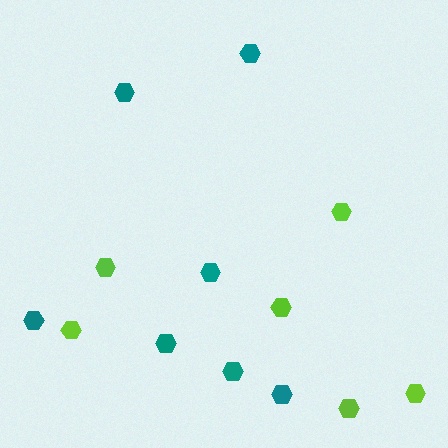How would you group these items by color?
There are 2 groups: one group of lime hexagons (6) and one group of teal hexagons (7).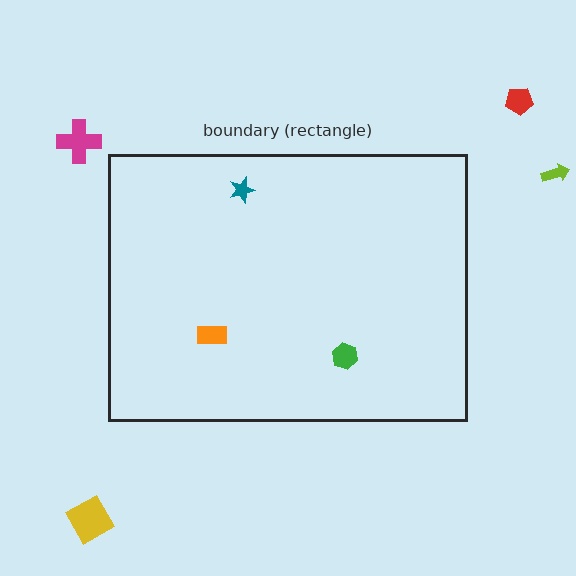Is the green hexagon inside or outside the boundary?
Inside.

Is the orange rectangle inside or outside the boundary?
Inside.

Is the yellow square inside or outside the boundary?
Outside.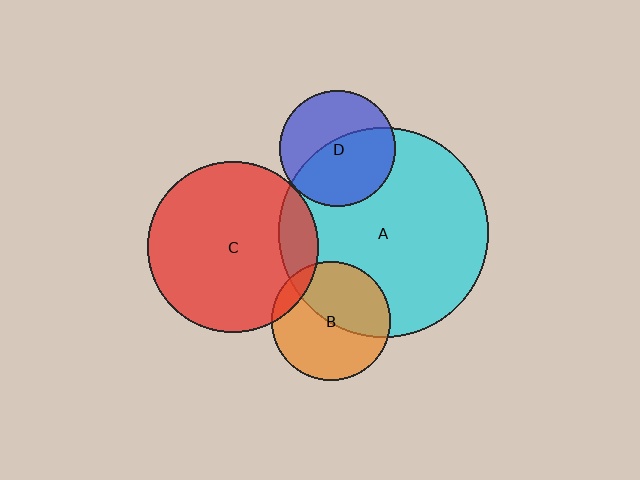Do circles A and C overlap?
Yes.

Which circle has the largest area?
Circle A (cyan).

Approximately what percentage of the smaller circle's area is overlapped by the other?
Approximately 15%.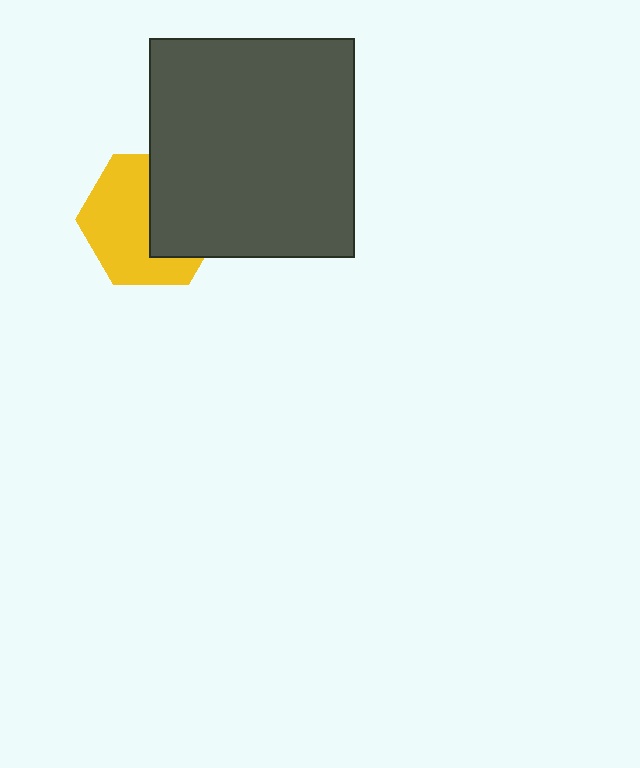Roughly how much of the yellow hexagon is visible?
About half of it is visible (roughly 57%).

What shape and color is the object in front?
The object in front is a dark gray rectangle.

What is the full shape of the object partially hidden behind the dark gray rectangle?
The partially hidden object is a yellow hexagon.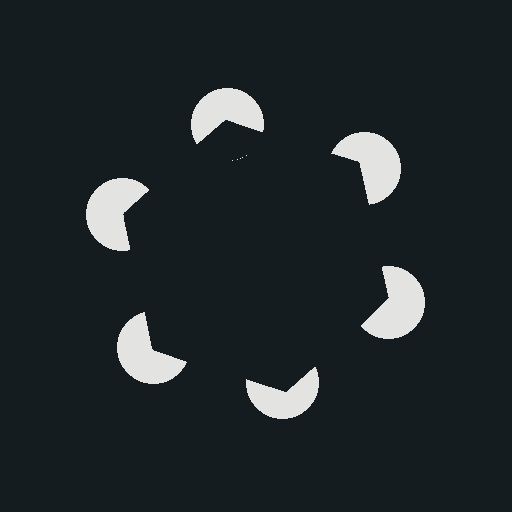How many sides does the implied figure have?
6 sides.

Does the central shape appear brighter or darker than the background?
It typically appears slightly darker than the background, even though no actual brightness change is drawn.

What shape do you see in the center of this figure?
An illusory hexagon — its edges are inferred from the aligned wedge cuts in the pac-man discs, not physically drawn.